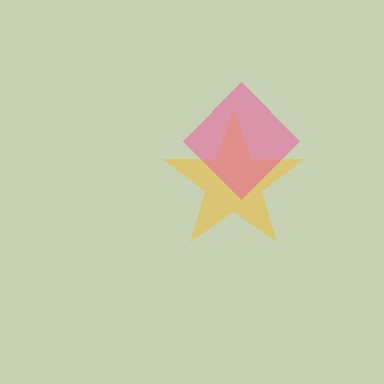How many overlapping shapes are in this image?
There are 2 overlapping shapes in the image.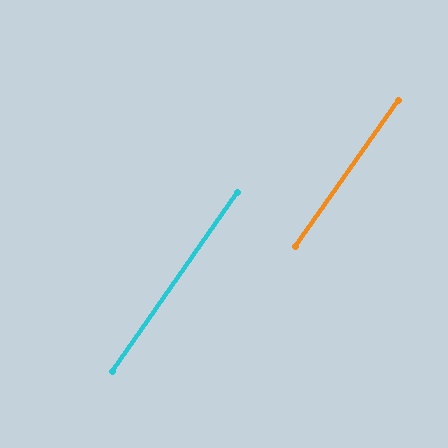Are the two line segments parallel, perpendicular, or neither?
Parallel — their directions differ by only 0.2°.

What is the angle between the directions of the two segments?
Approximately 0 degrees.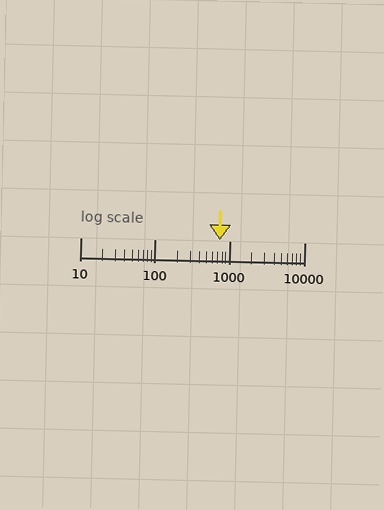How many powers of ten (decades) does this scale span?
The scale spans 3 decades, from 10 to 10000.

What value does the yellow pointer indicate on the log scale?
The pointer indicates approximately 730.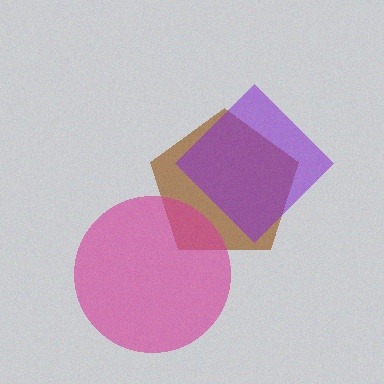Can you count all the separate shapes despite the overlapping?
Yes, there are 3 separate shapes.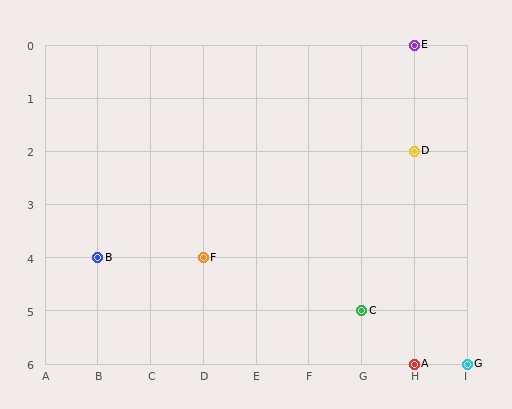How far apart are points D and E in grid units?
Points D and E are 2 rows apart.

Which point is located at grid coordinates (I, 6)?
Point G is at (I, 6).